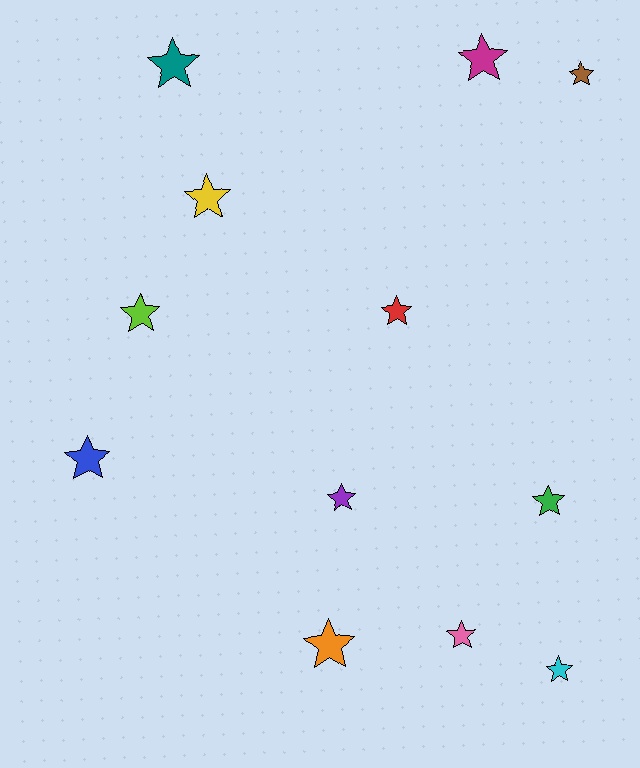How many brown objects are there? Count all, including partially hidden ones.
There is 1 brown object.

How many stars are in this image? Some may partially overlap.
There are 12 stars.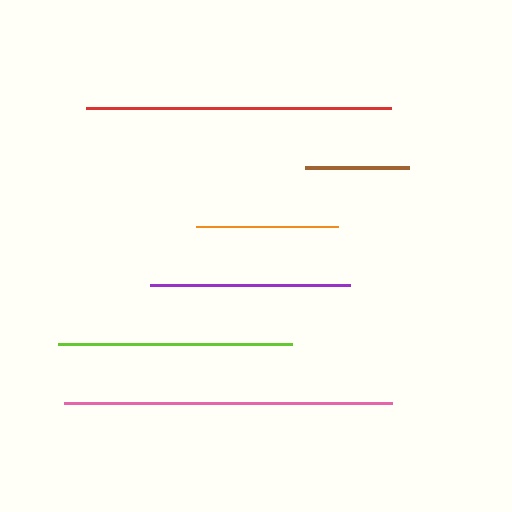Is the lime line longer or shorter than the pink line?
The pink line is longer than the lime line.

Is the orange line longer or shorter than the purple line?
The purple line is longer than the orange line.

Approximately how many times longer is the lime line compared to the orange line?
The lime line is approximately 1.6 times the length of the orange line.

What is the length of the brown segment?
The brown segment is approximately 104 pixels long.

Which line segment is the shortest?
The brown line is the shortest at approximately 104 pixels.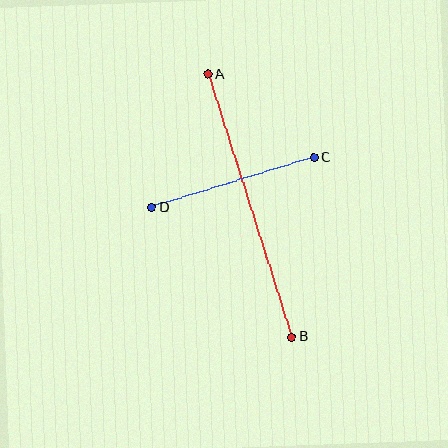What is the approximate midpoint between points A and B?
The midpoint is at approximately (250, 205) pixels.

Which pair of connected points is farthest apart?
Points A and B are farthest apart.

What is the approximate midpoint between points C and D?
The midpoint is at approximately (233, 182) pixels.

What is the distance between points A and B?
The distance is approximately 276 pixels.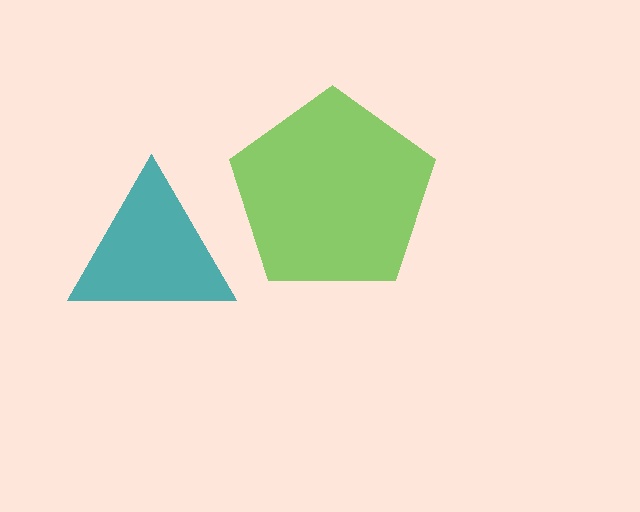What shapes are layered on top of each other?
The layered shapes are: a lime pentagon, a teal triangle.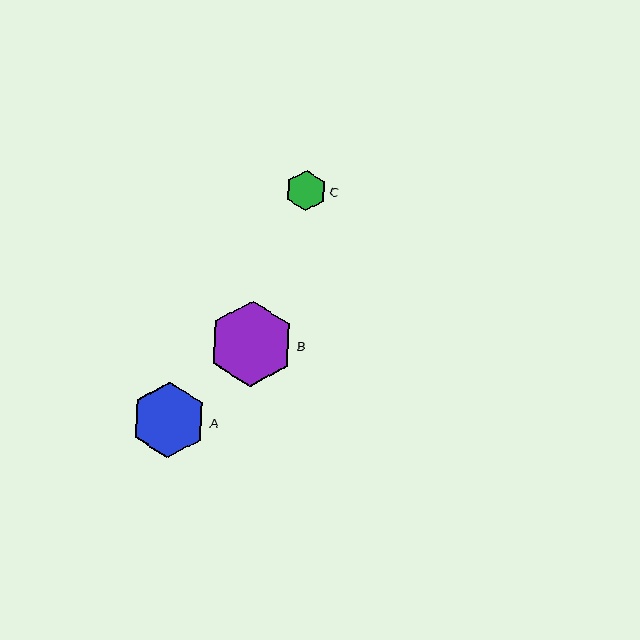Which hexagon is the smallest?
Hexagon C is the smallest with a size of approximately 41 pixels.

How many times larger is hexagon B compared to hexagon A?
Hexagon B is approximately 1.1 times the size of hexagon A.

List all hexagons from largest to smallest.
From largest to smallest: B, A, C.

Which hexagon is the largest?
Hexagon B is the largest with a size of approximately 86 pixels.